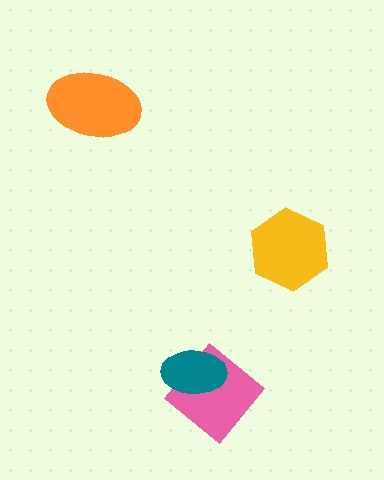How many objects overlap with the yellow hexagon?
0 objects overlap with the yellow hexagon.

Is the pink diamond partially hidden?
Yes, it is partially covered by another shape.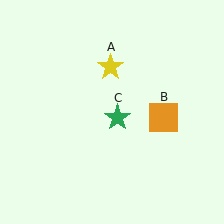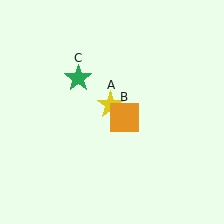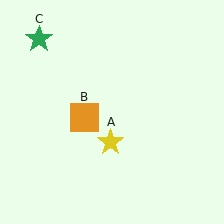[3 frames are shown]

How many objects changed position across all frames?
3 objects changed position: yellow star (object A), orange square (object B), green star (object C).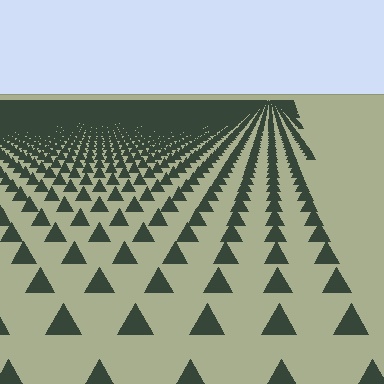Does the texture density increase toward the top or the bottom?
Density increases toward the top.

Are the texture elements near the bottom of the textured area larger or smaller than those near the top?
Larger. Near the bottom, elements are closer to the viewer and appear at a bigger on-screen size.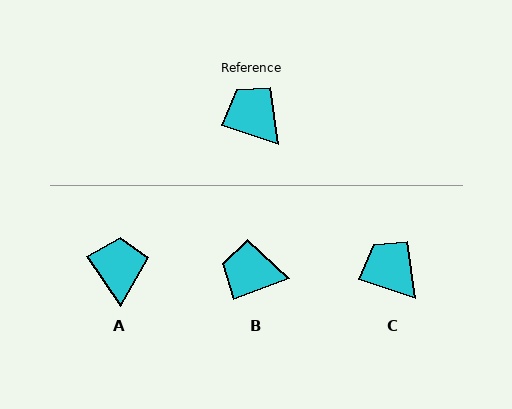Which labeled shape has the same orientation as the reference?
C.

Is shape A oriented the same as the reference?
No, it is off by about 38 degrees.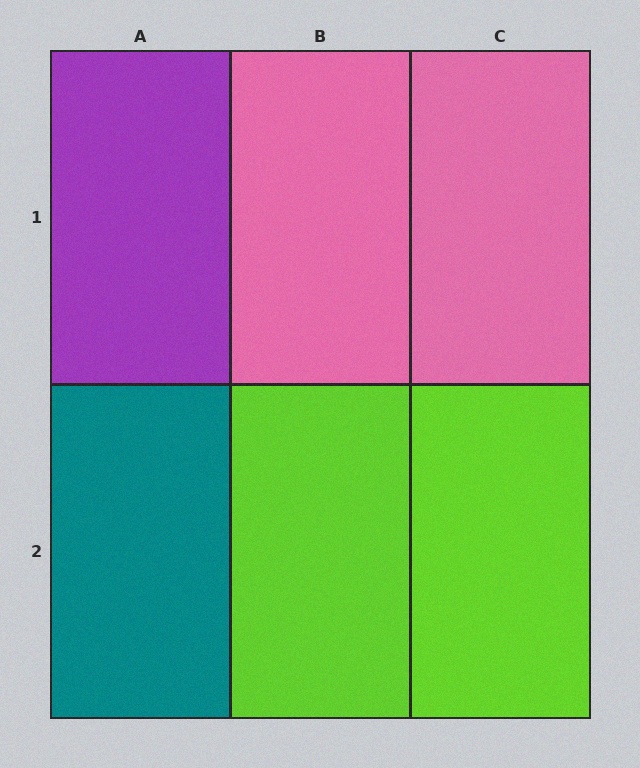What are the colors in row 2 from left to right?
Teal, lime, lime.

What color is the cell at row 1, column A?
Purple.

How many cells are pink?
2 cells are pink.